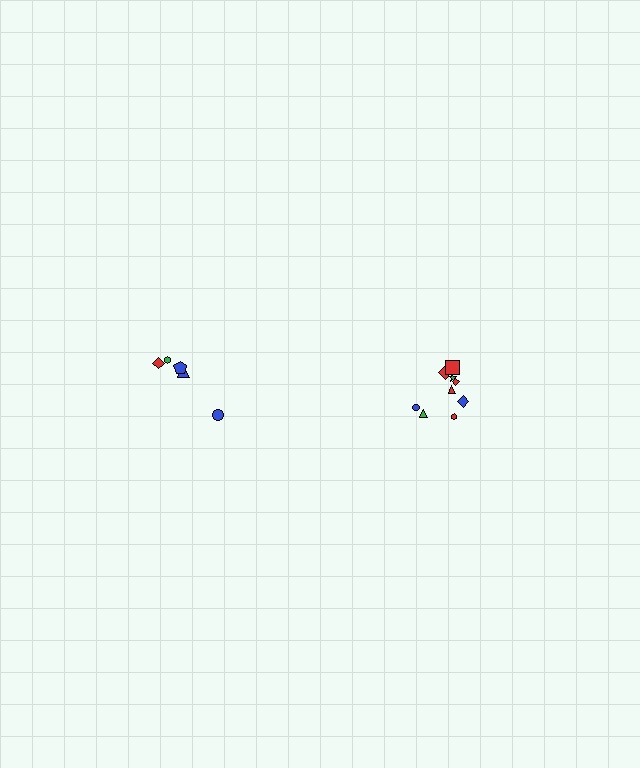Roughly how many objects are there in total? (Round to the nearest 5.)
Roughly 15 objects in total.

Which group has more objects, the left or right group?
The right group.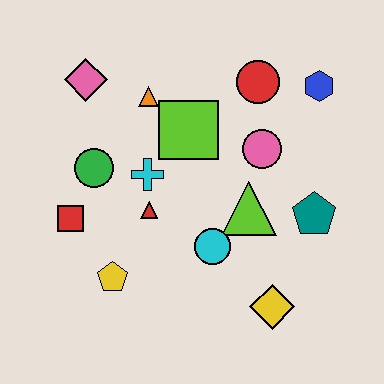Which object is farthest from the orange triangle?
The yellow diamond is farthest from the orange triangle.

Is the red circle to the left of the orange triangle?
No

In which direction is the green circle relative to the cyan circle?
The green circle is to the left of the cyan circle.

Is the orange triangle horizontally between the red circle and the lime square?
No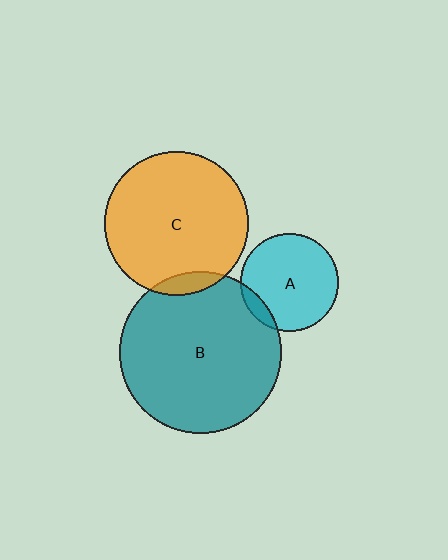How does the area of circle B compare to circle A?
Approximately 2.7 times.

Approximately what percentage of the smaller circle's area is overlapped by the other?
Approximately 5%.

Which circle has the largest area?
Circle B (teal).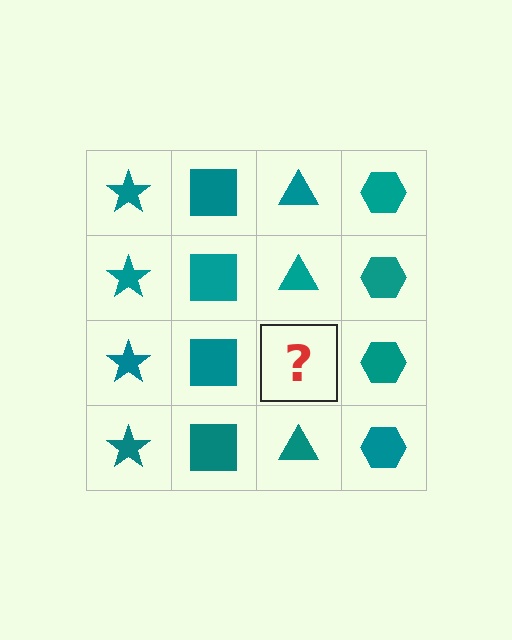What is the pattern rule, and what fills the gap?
The rule is that each column has a consistent shape. The gap should be filled with a teal triangle.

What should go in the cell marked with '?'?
The missing cell should contain a teal triangle.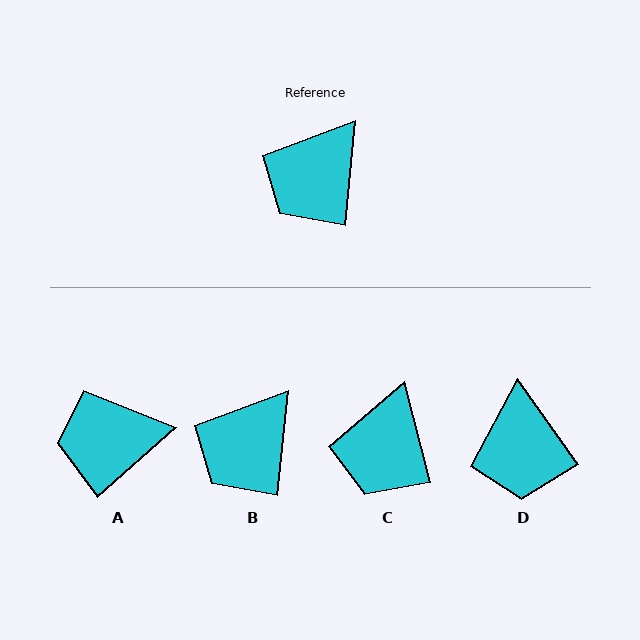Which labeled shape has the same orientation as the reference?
B.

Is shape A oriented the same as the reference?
No, it is off by about 43 degrees.